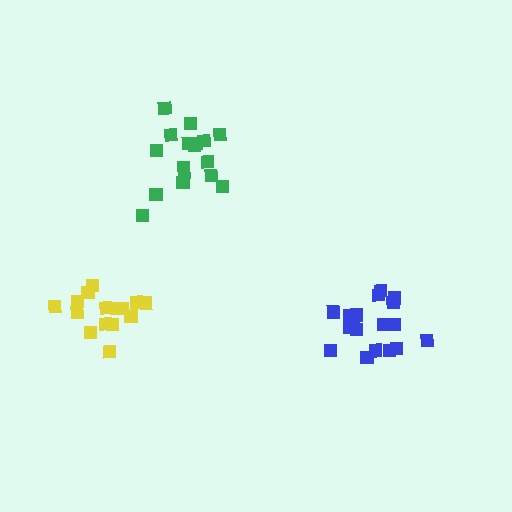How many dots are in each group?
Group 1: 17 dots, Group 2: 19 dots, Group 3: 15 dots (51 total).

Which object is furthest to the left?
The yellow cluster is leftmost.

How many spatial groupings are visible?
There are 3 spatial groupings.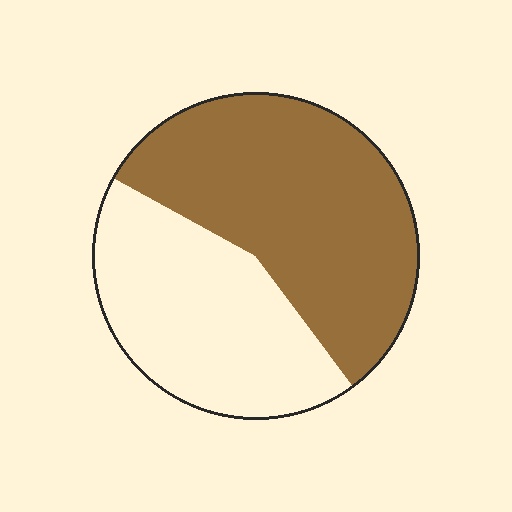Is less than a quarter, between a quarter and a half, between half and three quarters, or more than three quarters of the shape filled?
Between half and three quarters.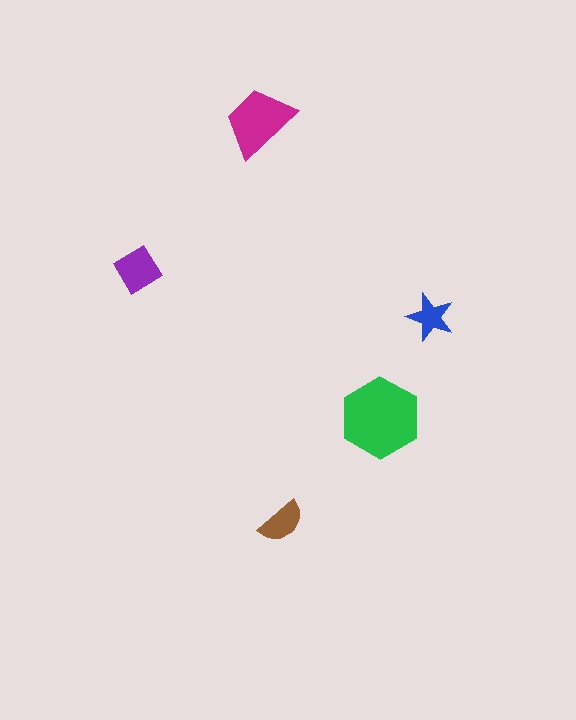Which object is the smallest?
The blue star.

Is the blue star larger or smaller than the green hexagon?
Smaller.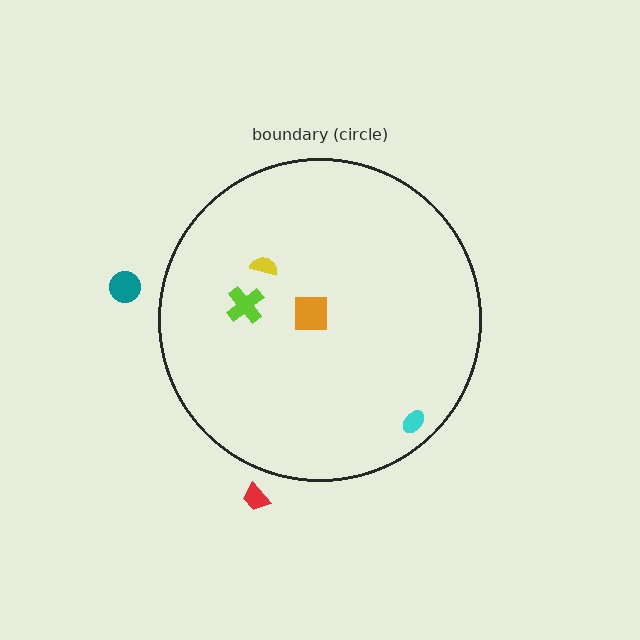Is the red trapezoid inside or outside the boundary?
Outside.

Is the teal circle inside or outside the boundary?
Outside.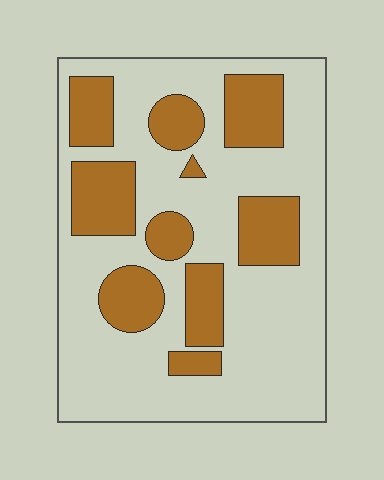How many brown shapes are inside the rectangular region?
10.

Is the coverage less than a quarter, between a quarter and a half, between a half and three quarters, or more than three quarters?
Between a quarter and a half.